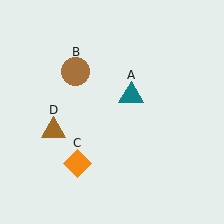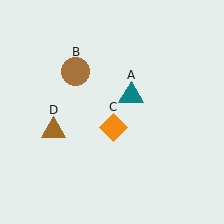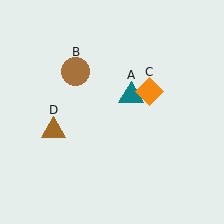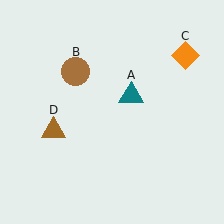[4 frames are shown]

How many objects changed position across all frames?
1 object changed position: orange diamond (object C).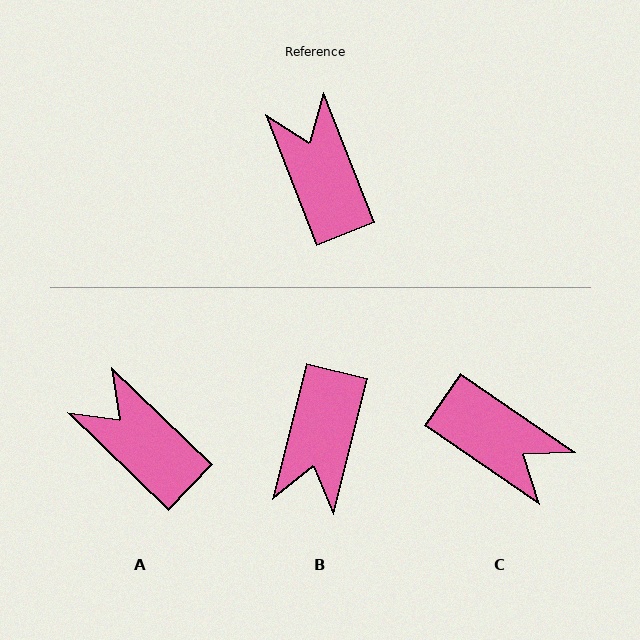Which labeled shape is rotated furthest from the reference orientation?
C, about 146 degrees away.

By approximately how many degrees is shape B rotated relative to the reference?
Approximately 145 degrees counter-clockwise.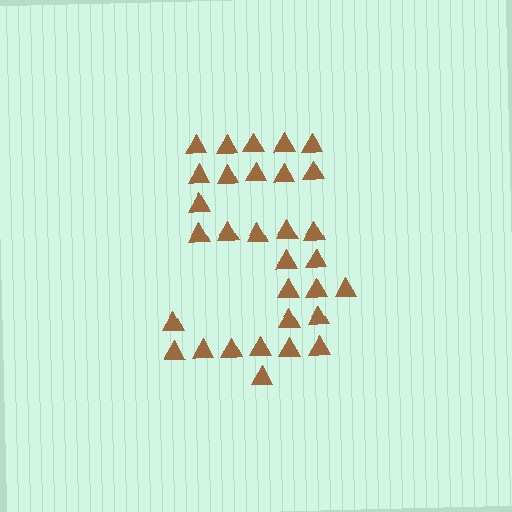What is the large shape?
The large shape is the digit 5.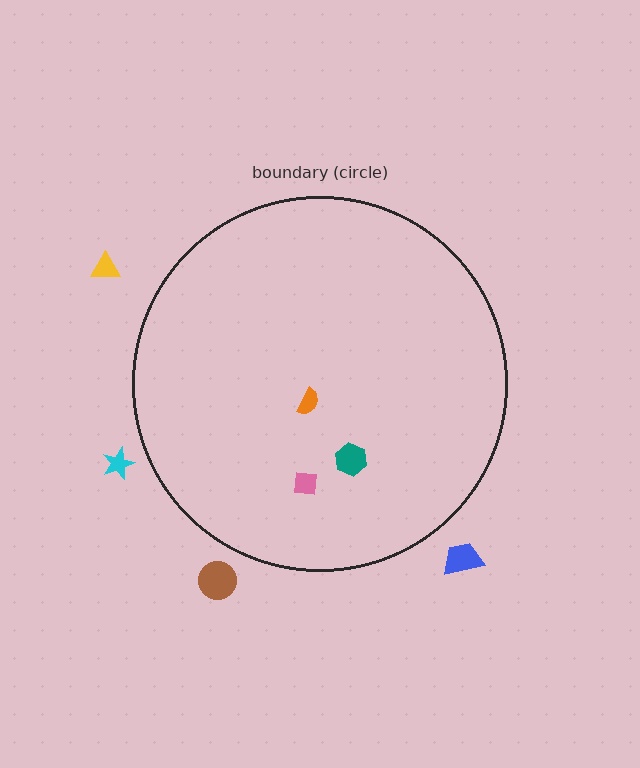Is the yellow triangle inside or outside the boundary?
Outside.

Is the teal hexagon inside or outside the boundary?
Inside.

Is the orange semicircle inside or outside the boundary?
Inside.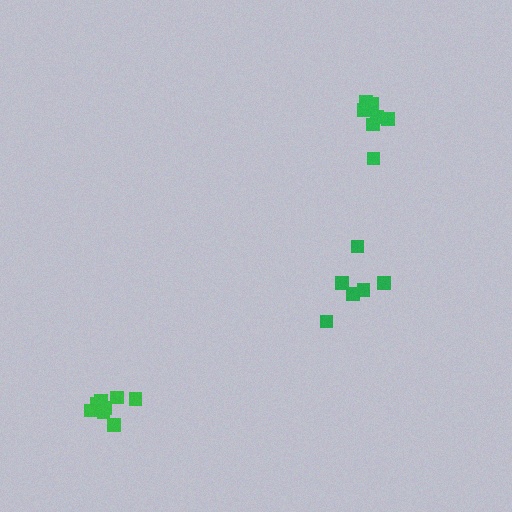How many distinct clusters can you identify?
There are 3 distinct clusters.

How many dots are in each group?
Group 1: 9 dots, Group 2: 7 dots, Group 3: 6 dots (22 total).